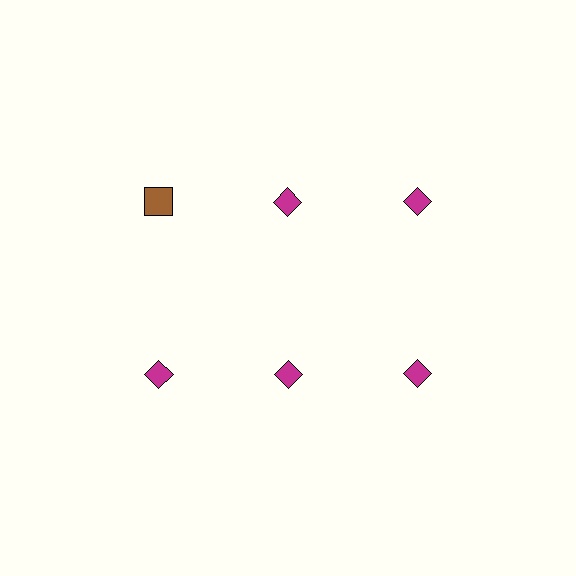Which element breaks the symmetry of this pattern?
The brown square in the top row, leftmost column breaks the symmetry. All other shapes are magenta diamonds.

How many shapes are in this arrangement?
There are 6 shapes arranged in a grid pattern.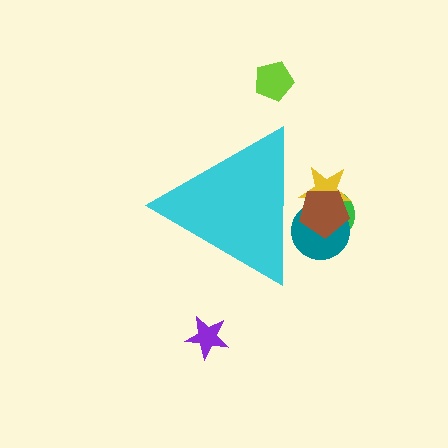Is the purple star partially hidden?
No, the purple star is fully visible.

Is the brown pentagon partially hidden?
Yes, the brown pentagon is partially hidden behind the cyan triangle.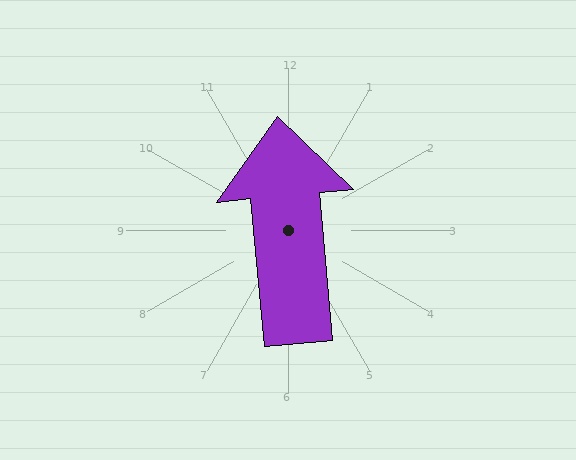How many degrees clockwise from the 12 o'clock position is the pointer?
Approximately 355 degrees.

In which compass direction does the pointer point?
North.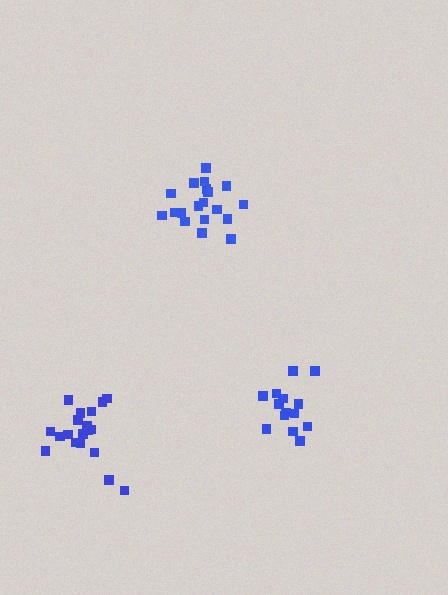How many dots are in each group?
Group 1: 19 dots, Group 2: 14 dots, Group 3: 19 dots (52 total).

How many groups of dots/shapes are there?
There are 3 groups.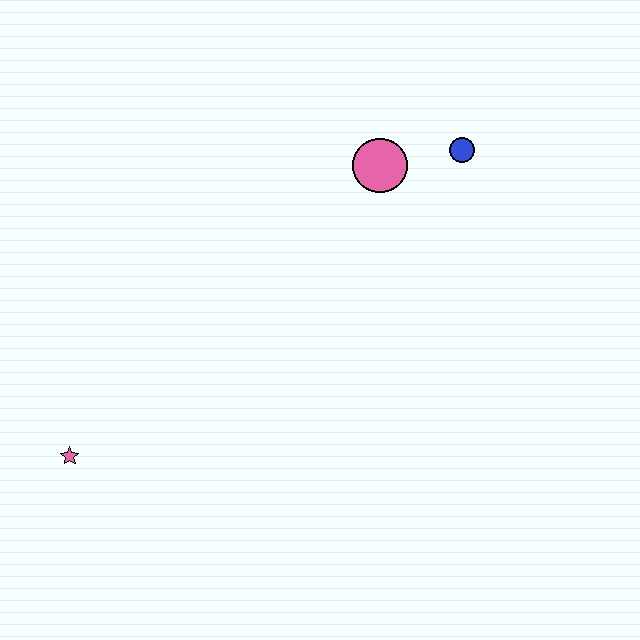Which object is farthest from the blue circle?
The pink star is farthest from the blue circle.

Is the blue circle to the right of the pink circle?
Yes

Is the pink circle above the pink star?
Yes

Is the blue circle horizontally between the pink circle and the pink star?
No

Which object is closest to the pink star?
The pink circle is closest to the pink star.